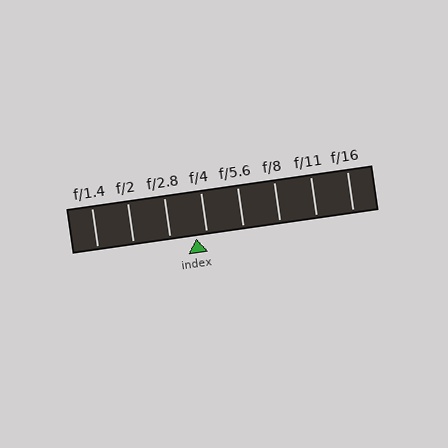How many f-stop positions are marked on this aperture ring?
There are 8 f-stop positions marked.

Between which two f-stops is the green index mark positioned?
The index mark is between f/2.8 and f/4.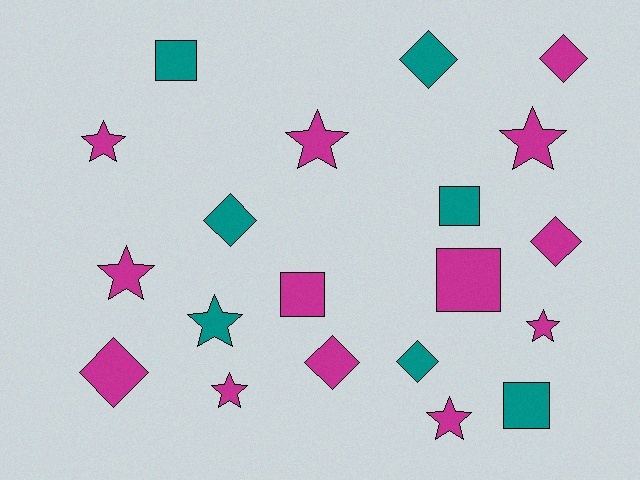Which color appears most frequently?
Magenta, with 13 objects.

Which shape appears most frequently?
Star, with 8 objects.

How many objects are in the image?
There are 20 objects.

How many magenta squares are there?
There are 2 magenta squares.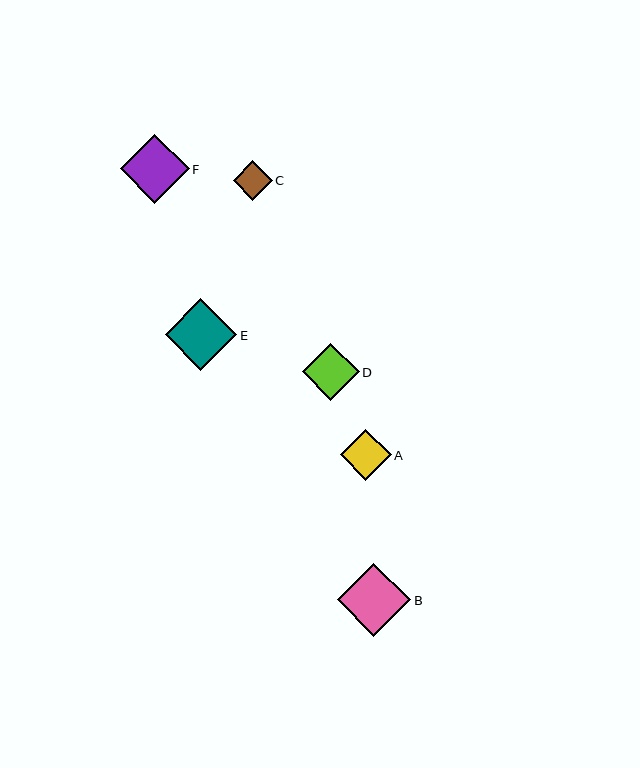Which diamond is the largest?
Diamond B is the largest with a size of approximately 74 pixels.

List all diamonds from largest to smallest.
From largest to smallest: B, E, F, D, A, C.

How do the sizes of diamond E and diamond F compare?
Diamond E and diamond F are approximately the same size.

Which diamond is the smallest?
Diamond C is the smallest with a size of approximately 39 pixels.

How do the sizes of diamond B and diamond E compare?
Diamond B and diamond E are approximately the same size.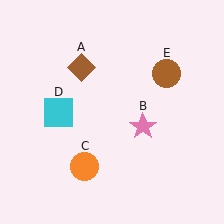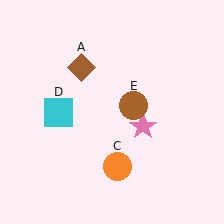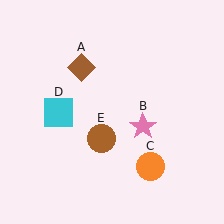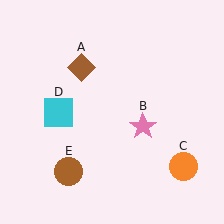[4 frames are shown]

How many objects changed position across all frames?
2 objects changed position: orange circle (object C), brown circle (object E).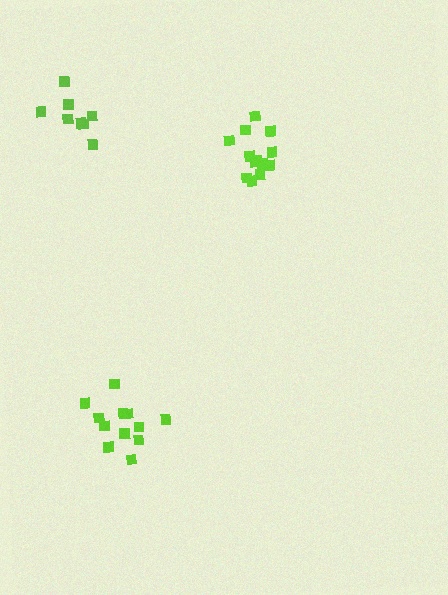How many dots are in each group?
Group 1: 13 dots, Group 2: 12 dots, Group 3: 8 dots (33 total).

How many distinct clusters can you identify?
There are 3 distinct clusters.